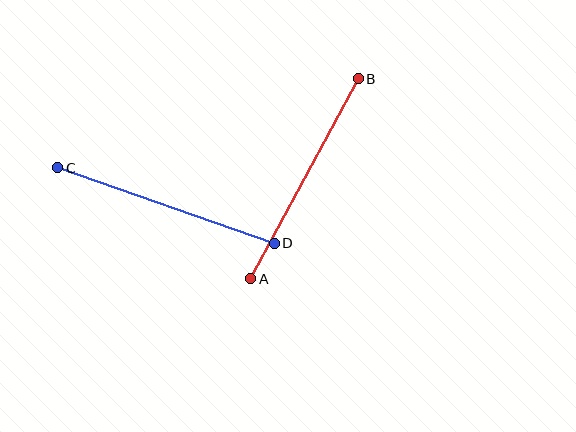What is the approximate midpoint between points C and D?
The midpoint is at approximately (166, 206) pixels.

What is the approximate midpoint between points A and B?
The midpoint is at approximately (305, 179) pixels.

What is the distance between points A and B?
The distance is approximately 228 pixels.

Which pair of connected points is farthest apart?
Points C and D are farthest apart.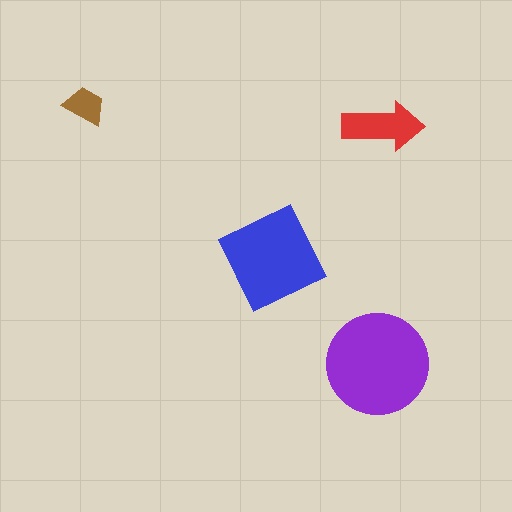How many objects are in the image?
There are 4 objects in the image.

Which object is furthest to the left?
The brown trapezoid is leftmost.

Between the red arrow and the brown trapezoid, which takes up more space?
The red arrow.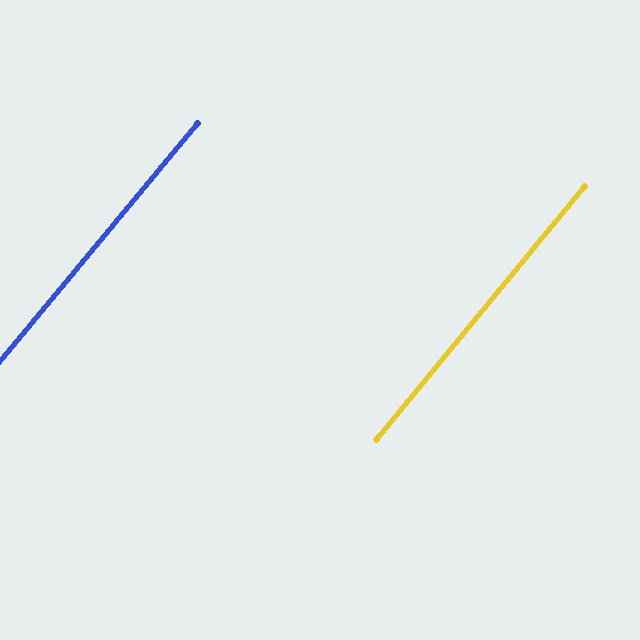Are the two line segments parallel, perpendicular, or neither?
Parallel — their directions differ by only 0.6°.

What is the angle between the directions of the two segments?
Approximately 1 degree.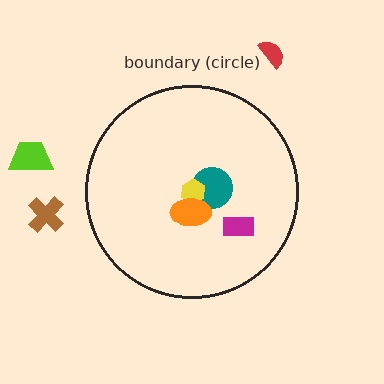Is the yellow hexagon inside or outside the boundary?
Inside.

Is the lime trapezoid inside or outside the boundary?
Outside.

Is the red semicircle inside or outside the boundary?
Outside.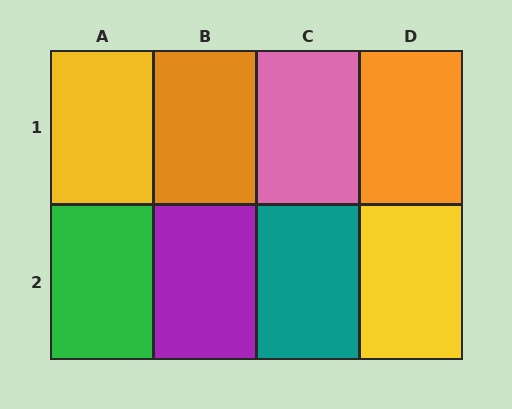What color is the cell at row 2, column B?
Purple.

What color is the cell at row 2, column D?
Yellow.